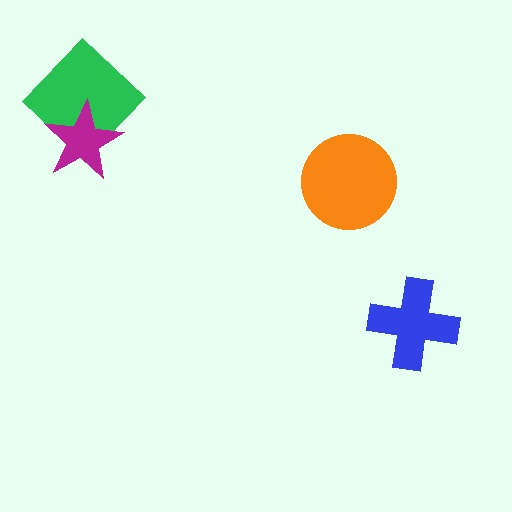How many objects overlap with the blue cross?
0 objects overlap with the blue cross.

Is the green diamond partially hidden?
Yes, it is partially covered by another shape.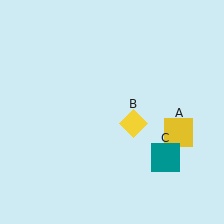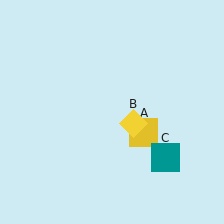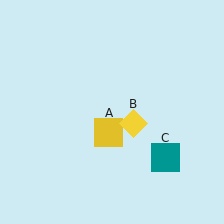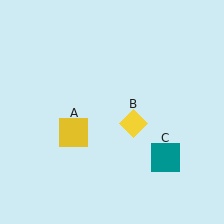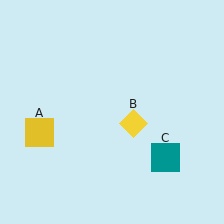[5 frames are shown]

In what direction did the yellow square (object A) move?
The yellow square (object A) moved left.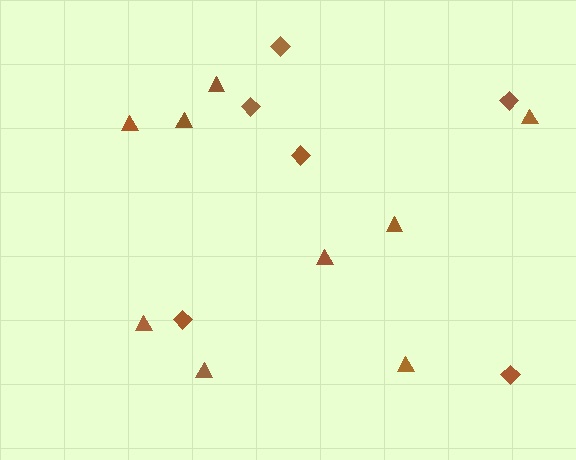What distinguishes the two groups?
There are 2 groups: one group of triangles (9) and one group of diamonds (6).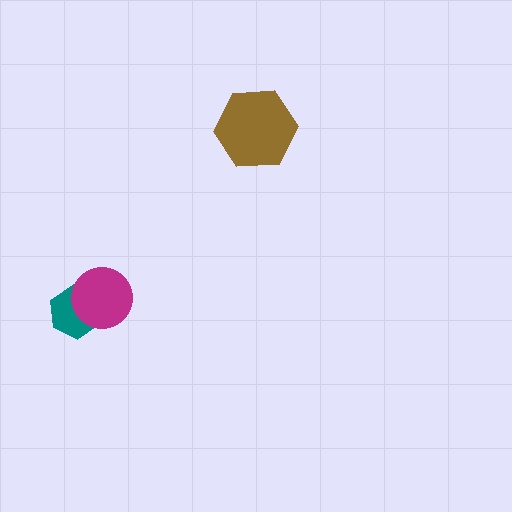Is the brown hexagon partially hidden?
No, no other shape covers it.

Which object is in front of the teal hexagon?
The magenta circle is in front of the teal hexagon.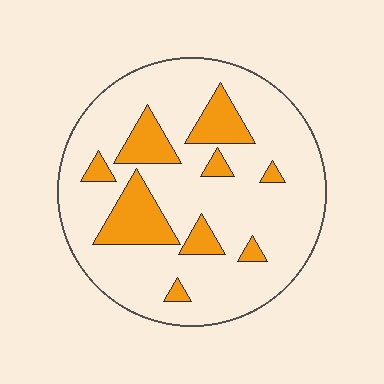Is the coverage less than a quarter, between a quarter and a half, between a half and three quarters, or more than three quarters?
Less than a quarter.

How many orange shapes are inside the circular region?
9.